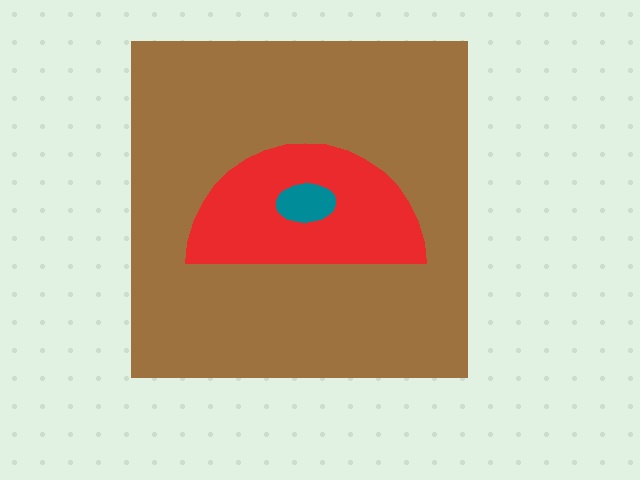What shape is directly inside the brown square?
The red semicircle.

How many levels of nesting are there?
3.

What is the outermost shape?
The brown square.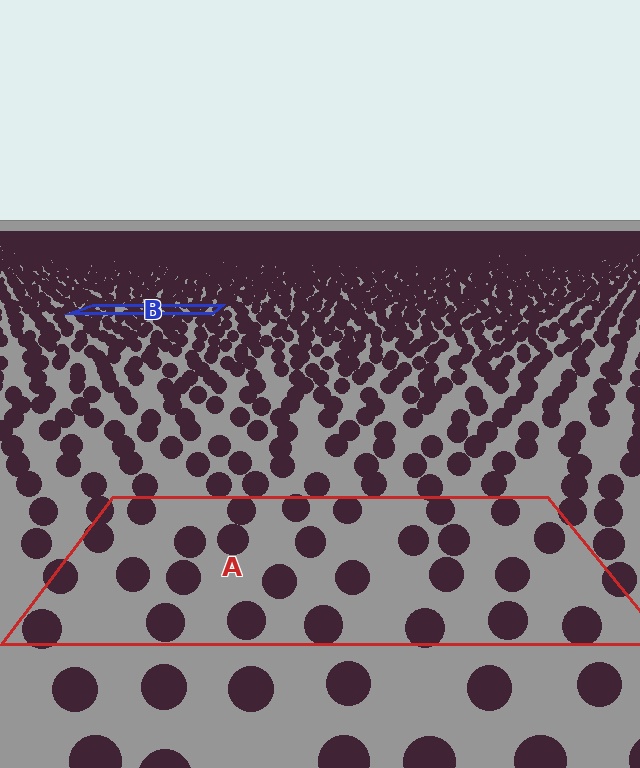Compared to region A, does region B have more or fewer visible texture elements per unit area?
Region B has more texture elements per unit area — they are packed more densely because it is farther away.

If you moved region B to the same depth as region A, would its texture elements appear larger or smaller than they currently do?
They would appear larger. At a closer depth, the same texture elements are projected at a bigger on-screen size.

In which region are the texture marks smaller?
The texture marks are smaller in region B, because it is farther away.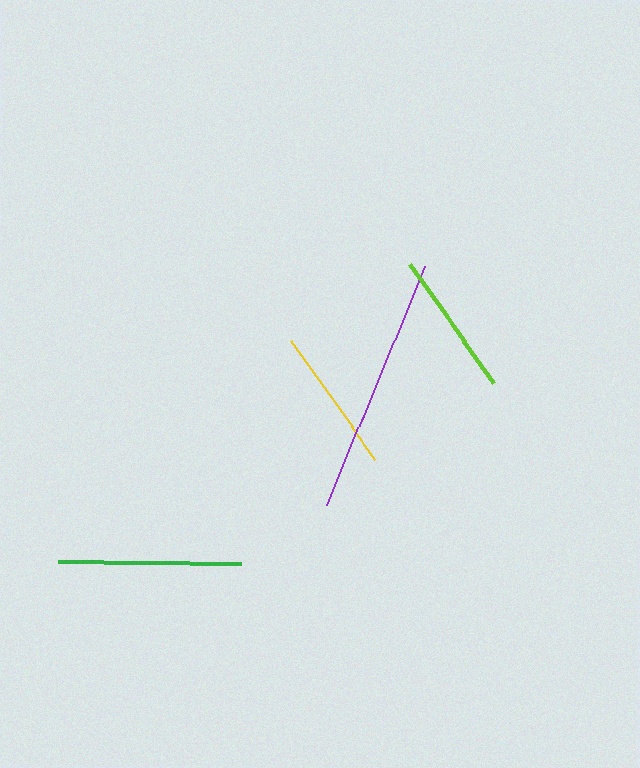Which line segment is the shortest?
The yellow line is the shortest at approximately 145 pixels.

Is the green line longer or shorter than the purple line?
The purple line is longer than the green line.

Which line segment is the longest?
The purple line is the longest at approximately 258 pixels.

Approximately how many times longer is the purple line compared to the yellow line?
The purple line is approximately 1.8 times the length of the yellow line.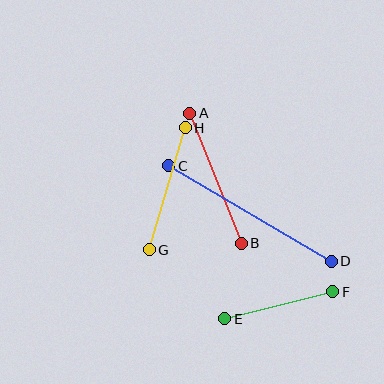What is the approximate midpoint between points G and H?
The midpoint is at approximately (167, 189) pixels.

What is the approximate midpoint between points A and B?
The midpoint is at approximately (216, 178) pixels.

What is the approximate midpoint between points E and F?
The midpoint is at approximately (279, 305) pixels.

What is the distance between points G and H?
The distance is approximately 127 pixels.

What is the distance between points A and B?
The distance is approximately 140 pixels.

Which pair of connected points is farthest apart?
Points C and D are farthest apart.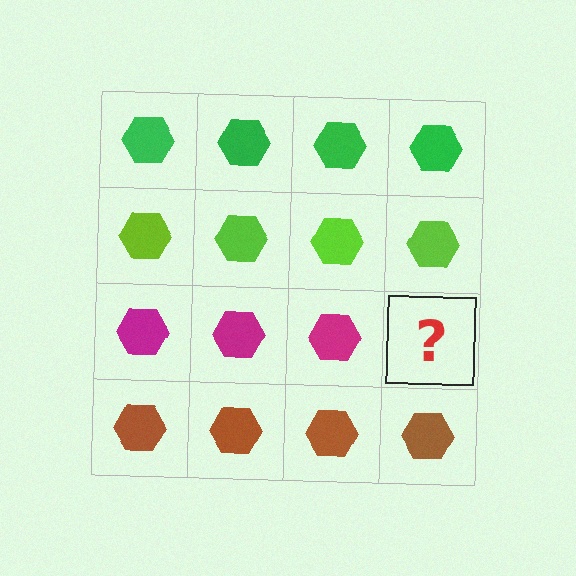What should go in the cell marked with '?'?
The missing cell should contain a magenta hexagon.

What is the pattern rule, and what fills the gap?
The rule is that each row has a consistent color. The gap should be filled with a magenta hexagon.